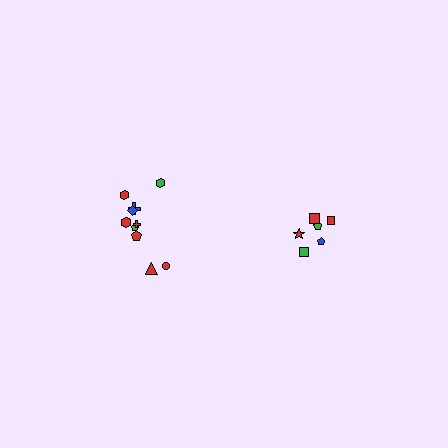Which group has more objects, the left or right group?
The left group.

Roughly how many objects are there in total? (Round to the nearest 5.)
Roughly 15 objects in total.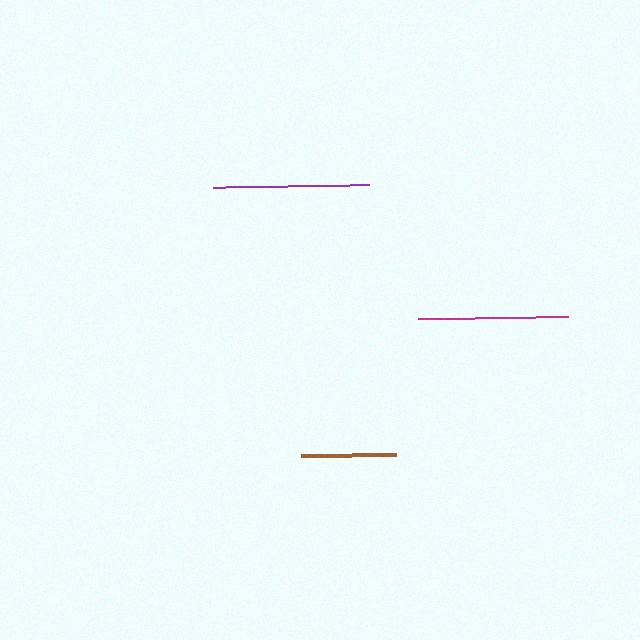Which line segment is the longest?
The purple line is the longest at approximately 157 pixels.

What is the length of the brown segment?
The brown segment is approximately 95 pixels long.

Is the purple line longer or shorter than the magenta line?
The purple line is longer than the magenta line.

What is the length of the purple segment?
The purple segment is approximately 157 pixels long.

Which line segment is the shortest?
The brown line is the shortest at approximately 95 pixels.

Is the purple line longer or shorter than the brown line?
The purple line is longer than the brown line.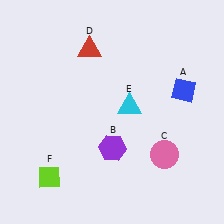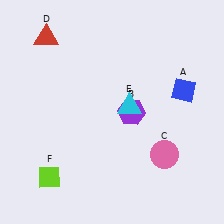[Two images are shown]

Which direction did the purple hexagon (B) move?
The purple hexagon (B) moved up.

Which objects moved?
The objects that moved are: the purple hexagon (B), the red triangle (D).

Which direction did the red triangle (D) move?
The red triangle (D) moved left.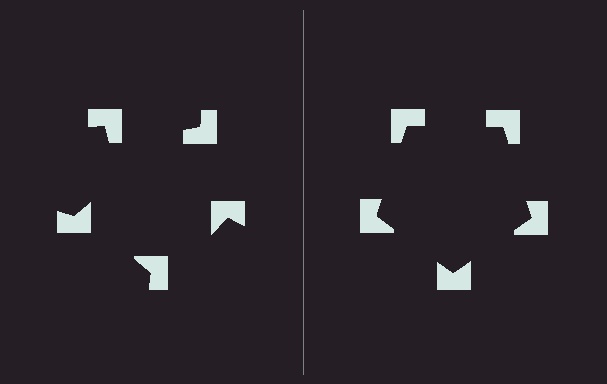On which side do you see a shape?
An illusory pentagon appears on the right side. On the left side the wedge cuts are rotated, so no coherent shape forms.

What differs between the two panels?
The notched squares are positioned identically on both sides; only the wedge orientations differ. On the right they align to a pentagon; on the left they are misaligned.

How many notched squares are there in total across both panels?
10 — 5 on each side.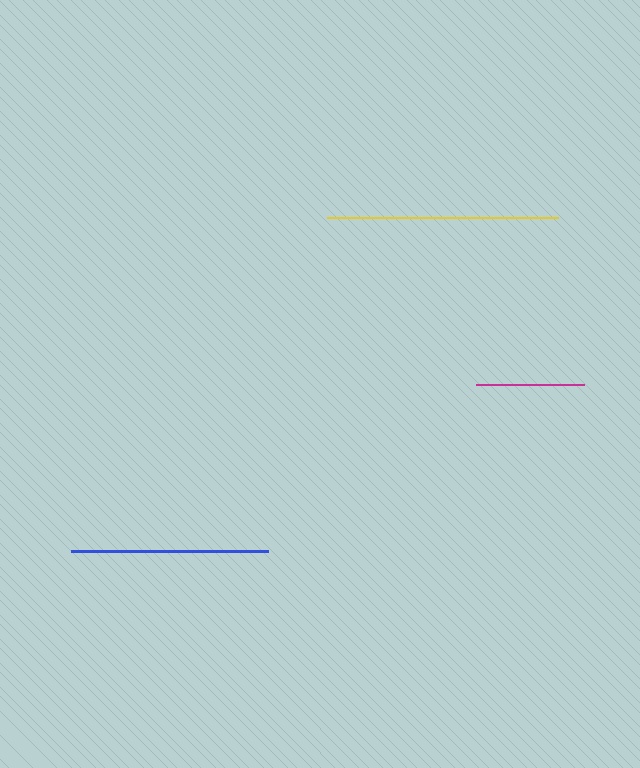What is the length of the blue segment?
The blue segment is approximately 196 pixels long.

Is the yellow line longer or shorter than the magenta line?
The yellow line is longer than the magenta line.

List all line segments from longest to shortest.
From longest to shortest: yellow, blue, magenta.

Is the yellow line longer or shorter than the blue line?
The yellow line is longer than the blue line.